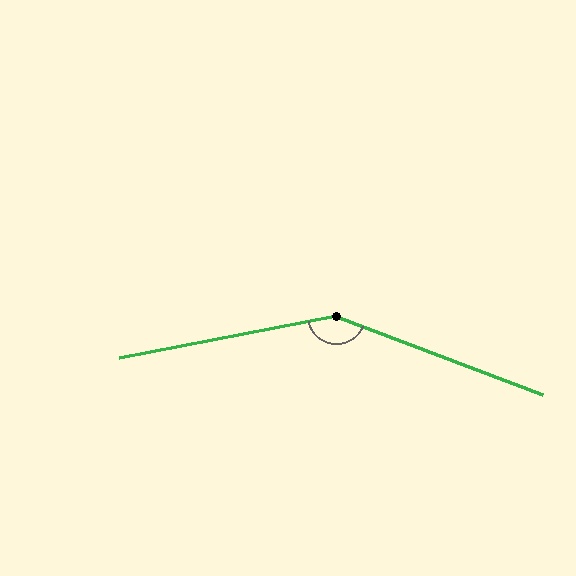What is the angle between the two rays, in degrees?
Approximately 148 degrees.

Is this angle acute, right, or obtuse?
It is obtuse.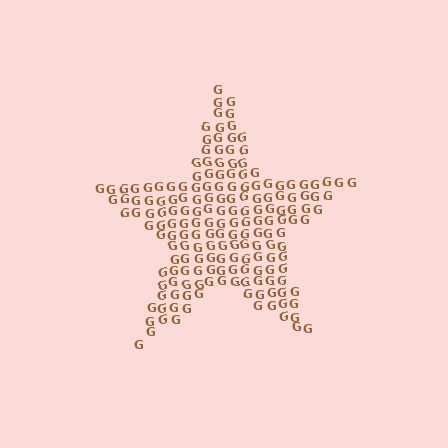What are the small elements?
The small elements are letter G's.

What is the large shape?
The large shape is a star.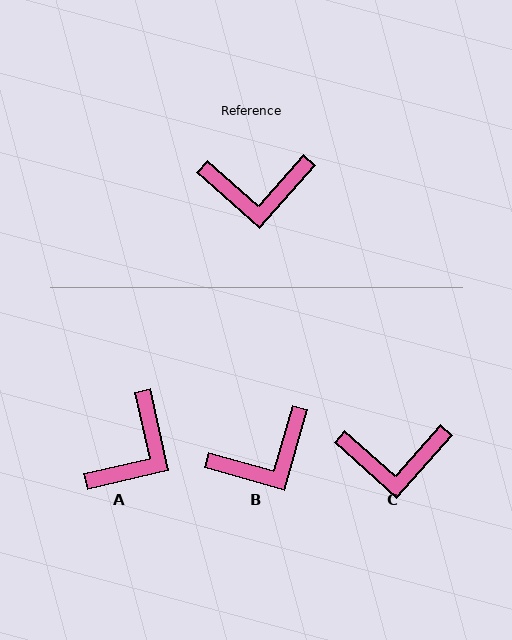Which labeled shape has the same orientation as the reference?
C.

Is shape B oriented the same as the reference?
No, it is off by about 26 degrees.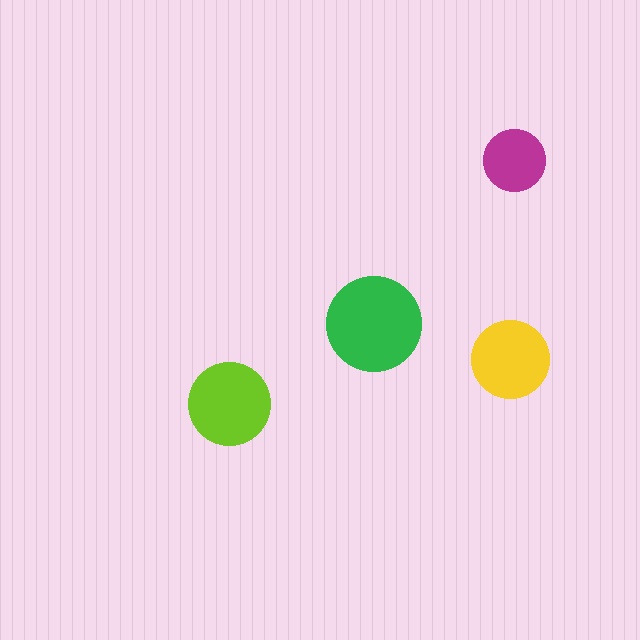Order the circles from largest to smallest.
the green one, the lime one, the yellow one, the magenta one.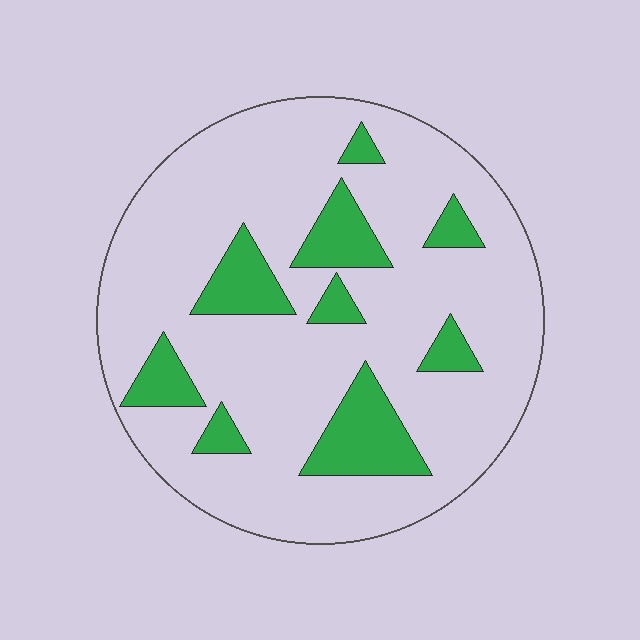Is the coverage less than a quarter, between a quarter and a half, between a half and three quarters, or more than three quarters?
Less than a quarter.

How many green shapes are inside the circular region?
9.